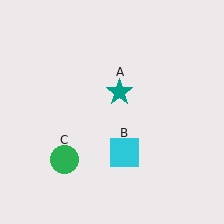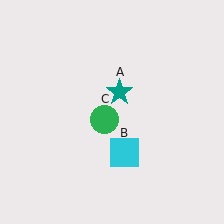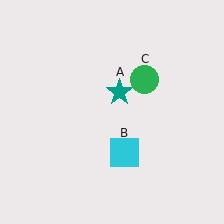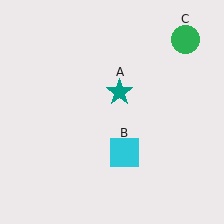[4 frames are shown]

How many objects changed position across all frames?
1 object changed position: green circle (object C).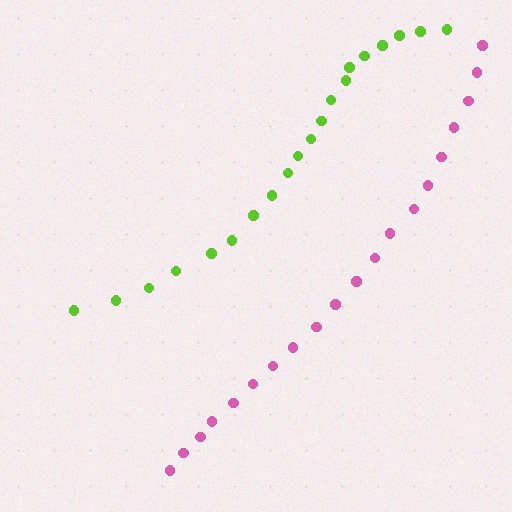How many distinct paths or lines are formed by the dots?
There are 2 distinct paths.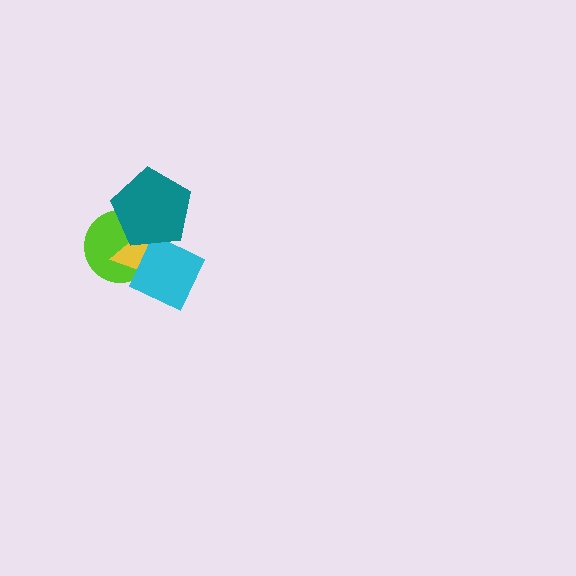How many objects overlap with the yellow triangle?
3 objects overlap with the yellow triangle.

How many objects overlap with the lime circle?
3 objects overlap with the lime circle.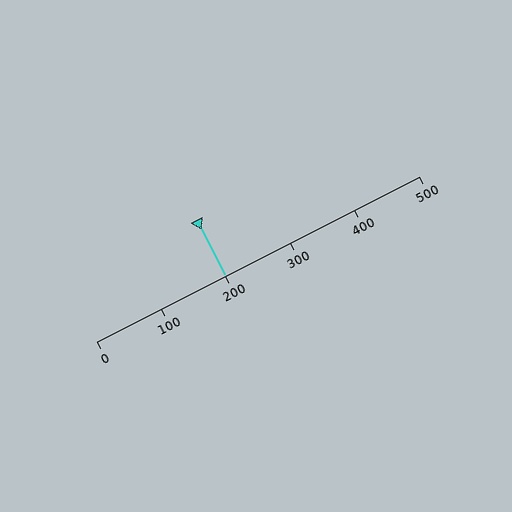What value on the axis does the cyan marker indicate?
The marker indicates approximately 200.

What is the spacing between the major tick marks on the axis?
The major ticks are spaced 100 apart.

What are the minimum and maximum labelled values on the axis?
The axis runs from 0 to 500.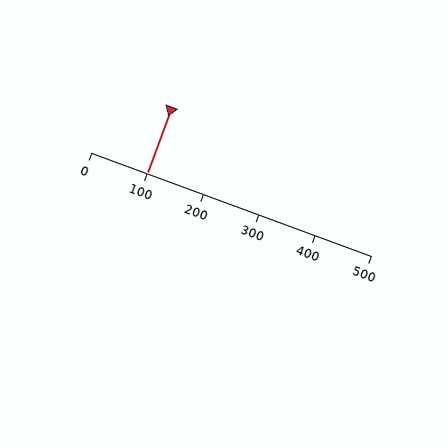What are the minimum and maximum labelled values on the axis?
The axis runs from 0 to 500.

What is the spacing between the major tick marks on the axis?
The major ticks are spaced 100 apart.